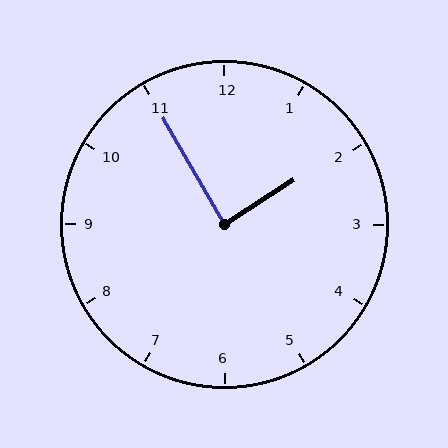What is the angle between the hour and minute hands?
Approximately 88 degrees.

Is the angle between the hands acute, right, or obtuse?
It is right.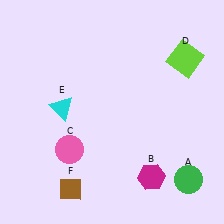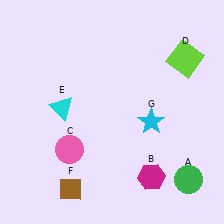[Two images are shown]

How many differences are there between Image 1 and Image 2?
There is 1 difference between the two images.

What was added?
A cyan star (G) was added in Image 2.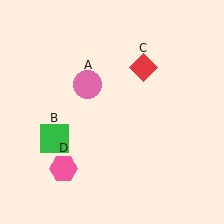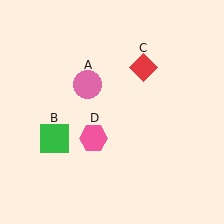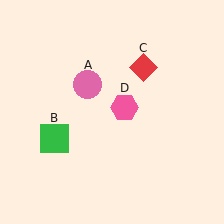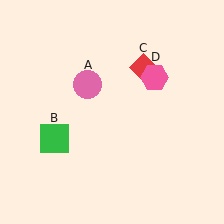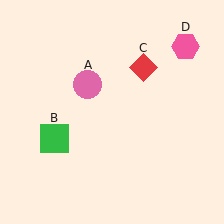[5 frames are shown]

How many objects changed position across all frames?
1 object changed position: pink hexagon (object D).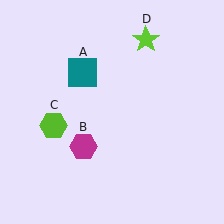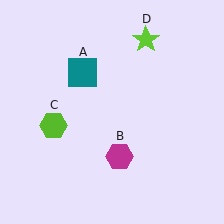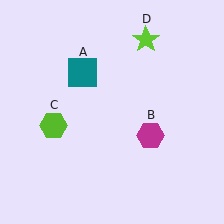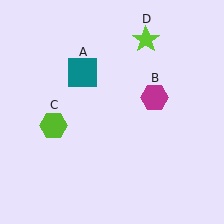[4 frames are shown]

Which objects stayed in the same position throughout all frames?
Teal square (object A) and lime hexagon (object C) and lime star (object D) remained stationary.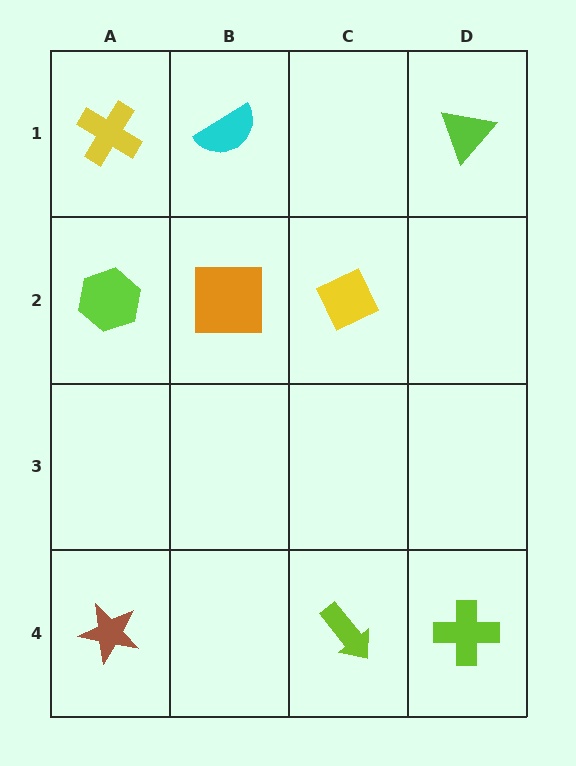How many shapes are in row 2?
3 shapes.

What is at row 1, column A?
A yellow cross.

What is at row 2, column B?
An orange square.